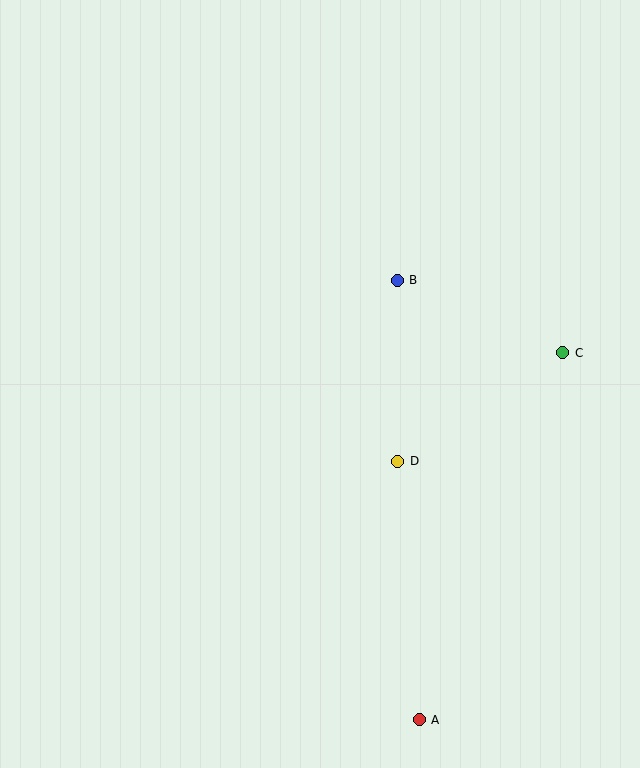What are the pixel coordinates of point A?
Point A is at (419, 720).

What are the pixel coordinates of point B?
Point B is at (397, 280).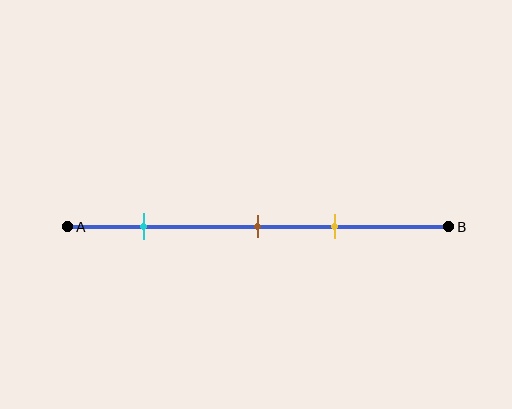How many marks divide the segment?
There are 3 marks dividing the segment.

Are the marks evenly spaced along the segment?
No, the marks are not evenly spaced.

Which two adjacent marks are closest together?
The brown and yellow marks are the closest adjacent pair.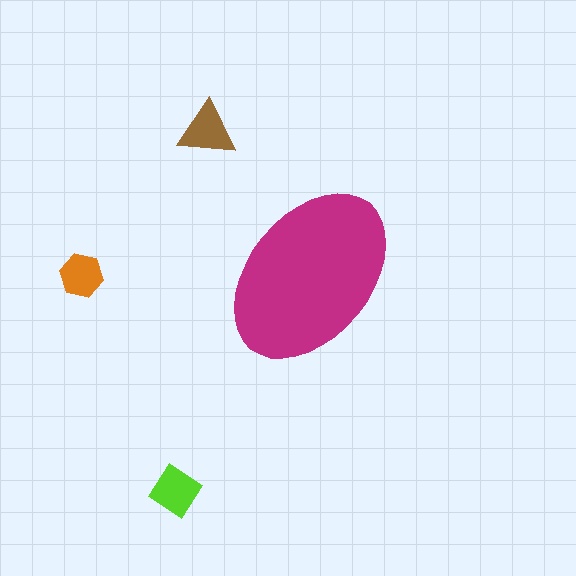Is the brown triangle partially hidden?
No, the brown triangle is fully visible.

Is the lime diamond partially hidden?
No, the lime diamond is fully visible.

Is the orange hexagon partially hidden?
No, the orange hexagon is fully visible.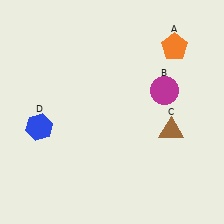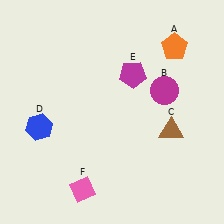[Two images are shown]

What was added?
A magenta pentagon (E), a pink diamond (F) were added in Image 2.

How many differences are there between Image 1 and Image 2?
There are 2 differences between the two images.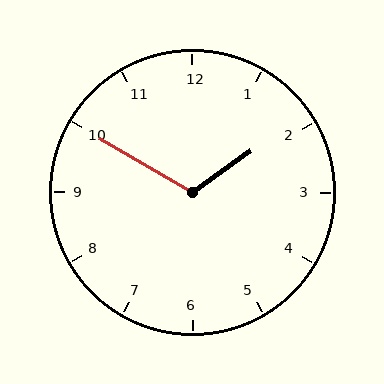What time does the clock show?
1:50.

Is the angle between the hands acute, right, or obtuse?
It is obtuse.